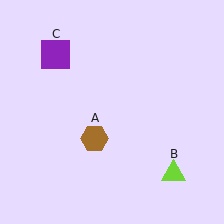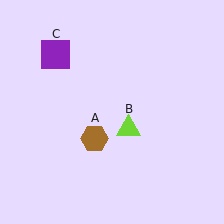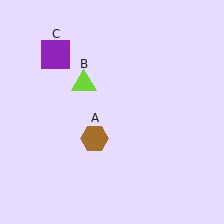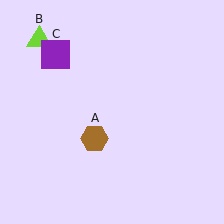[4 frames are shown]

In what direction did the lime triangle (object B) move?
The lime triangle (object B) moved up and to the left.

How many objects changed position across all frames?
1 object changed position: lime triangle (object B).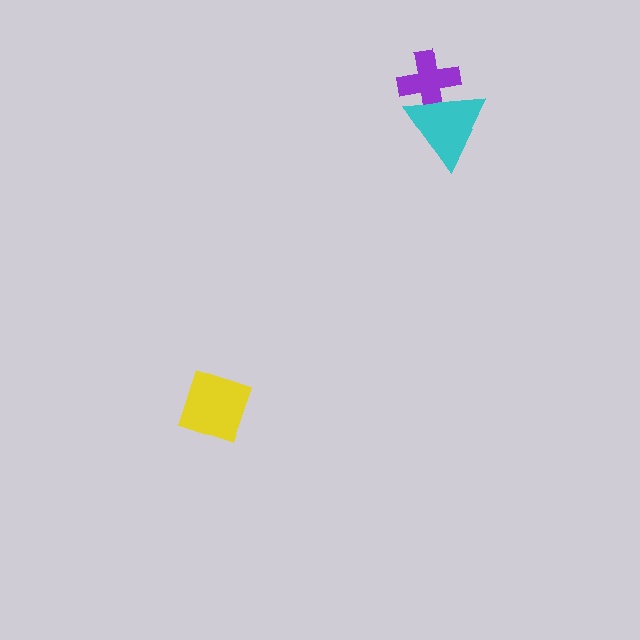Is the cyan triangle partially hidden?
No, no other shape covers it.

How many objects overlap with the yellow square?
0 objects overlap with the yellow square.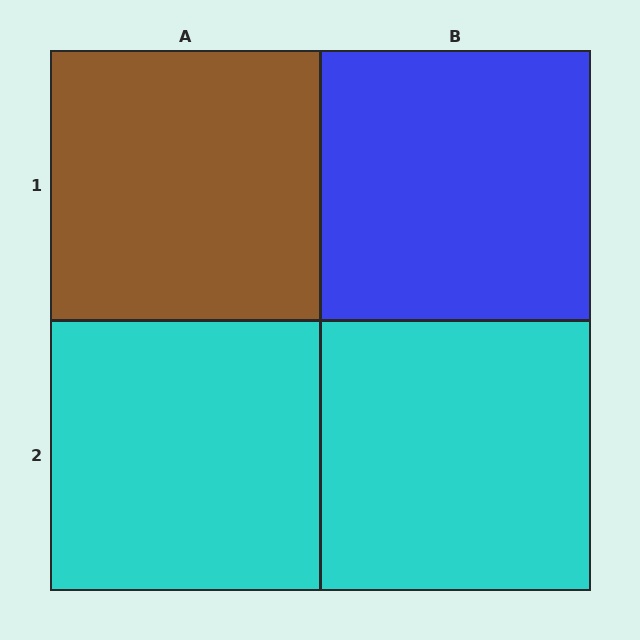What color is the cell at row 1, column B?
Blue.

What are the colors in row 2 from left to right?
Cyan, cyan.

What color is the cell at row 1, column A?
Brown.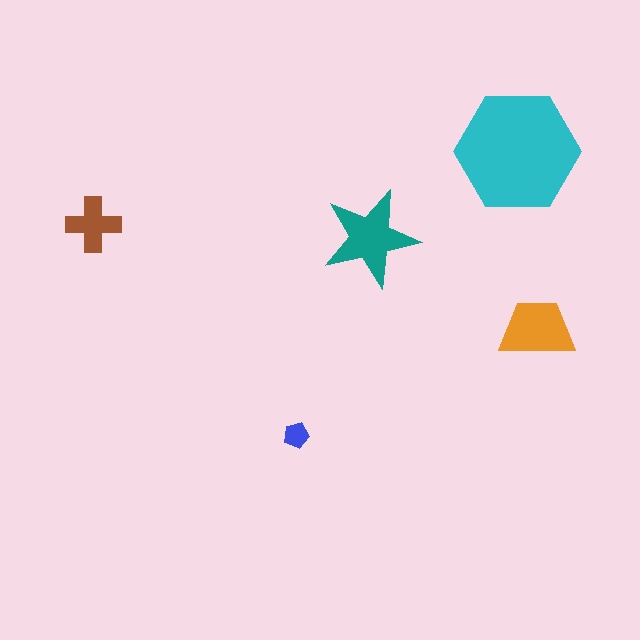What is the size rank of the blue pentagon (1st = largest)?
5th.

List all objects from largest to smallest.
The cyan hexagon, the teal star, the orange trapezoid, the brown cross, the blue pentagon.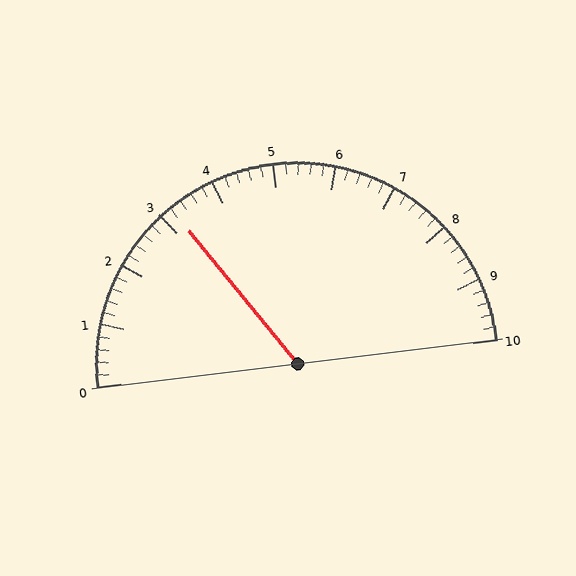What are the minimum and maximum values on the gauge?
The gauge ranges from 0 to 10.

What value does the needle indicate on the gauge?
The needle indicates approximately 3.2.